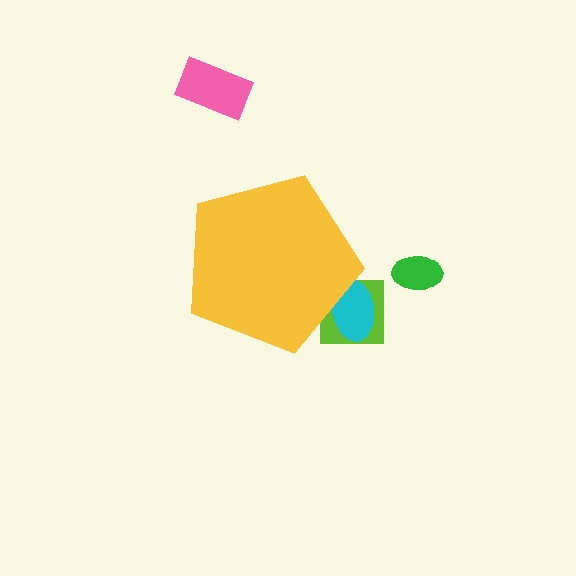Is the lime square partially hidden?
Yes, the lime square is partially hidden behind the yellow pentagon.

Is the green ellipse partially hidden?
No, the green ellipse is fully visible.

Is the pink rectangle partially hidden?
No, the pink rectangle is fully visible.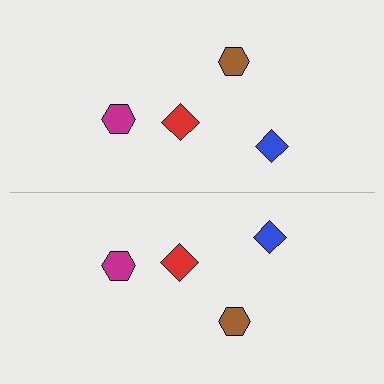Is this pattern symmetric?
Yes, this pattern has bilateral (reflection) symmetry.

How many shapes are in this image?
There are 8 shapes in this image.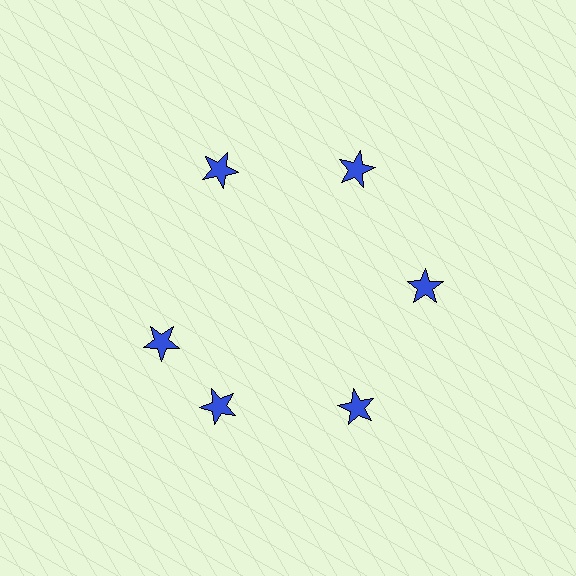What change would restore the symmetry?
The symmetry would be restored by rotating it back into even spacing with its neighbors so that all 6 stars sit at equal angles and equal distance from the center.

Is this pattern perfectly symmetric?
No. The 6 blue stars are arranged in a ring, but one element near the 9 o'clock position is rotated out of alignment along the ring, breaking the 6-fold rotational symmetry.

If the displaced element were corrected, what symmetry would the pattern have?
It would have 6-fold rotational symmetry — the pattern would map onto itself every 60 degrees.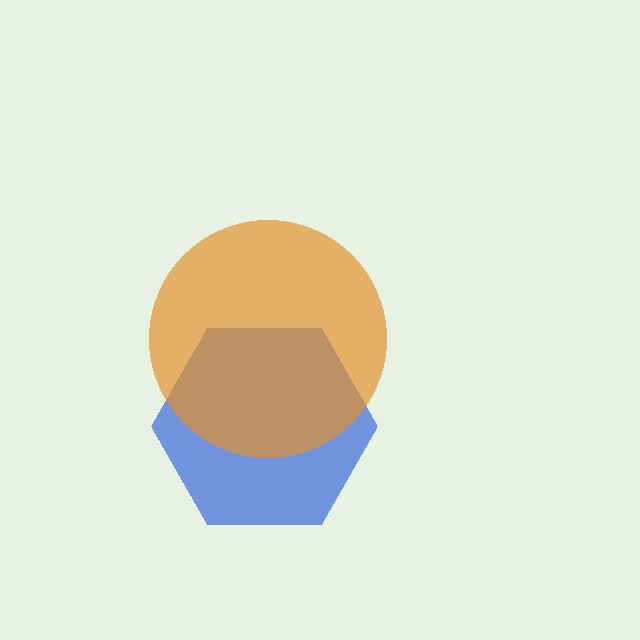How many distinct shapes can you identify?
There are 2 distinct shapes: a blue hexagon, an orange circle.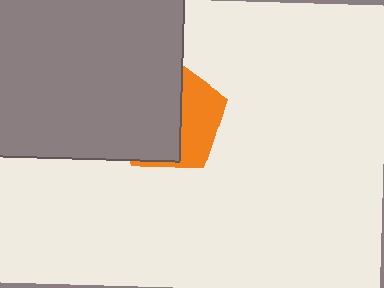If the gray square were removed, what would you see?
You would see the complete orange pentagon.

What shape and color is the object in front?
The object in front is a gray square.